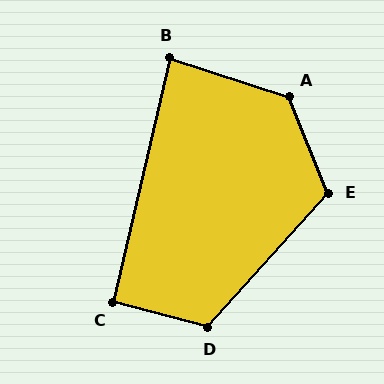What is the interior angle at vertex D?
Approximately 117 degrees (obtuse).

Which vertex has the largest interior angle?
A, at approximately 130 degrees.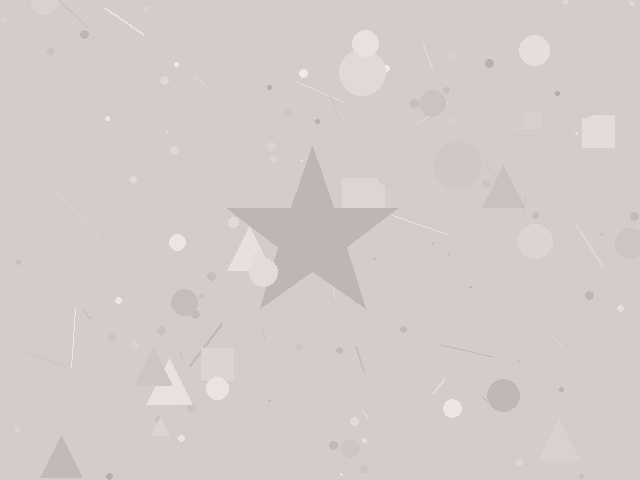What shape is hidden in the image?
A star is hidden in the image.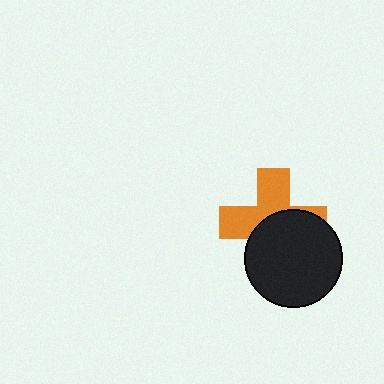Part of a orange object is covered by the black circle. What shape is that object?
It is a cross.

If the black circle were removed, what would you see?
You would see the complete orange cross.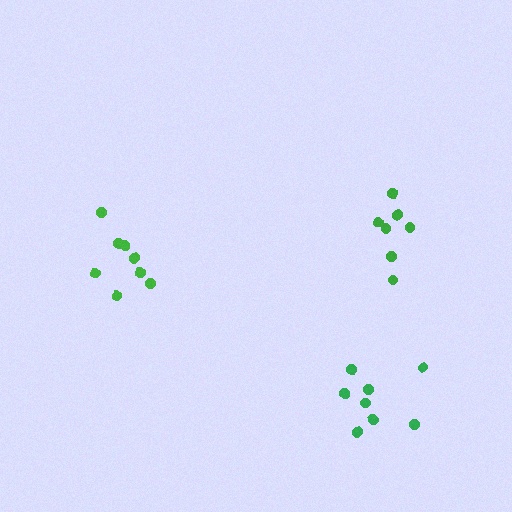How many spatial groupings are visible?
There are 3 spatial groupings.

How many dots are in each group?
Group 1: 8 dots, Group 2: 8 dots, Group 3: 7 dots (23 total).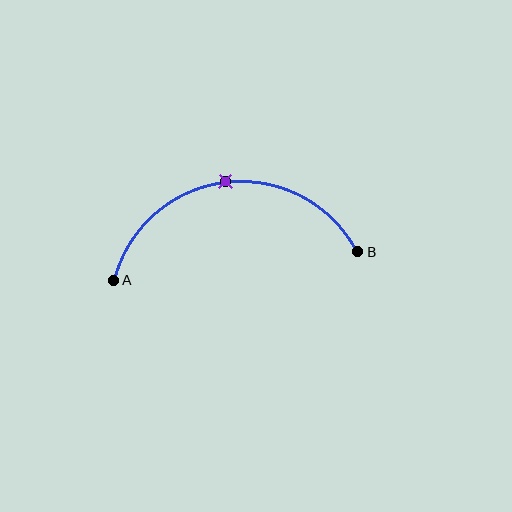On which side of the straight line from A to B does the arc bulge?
The arc bulges above the straight line connecting A and B.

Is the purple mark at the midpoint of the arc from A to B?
Yes. The purple mark lies on the arc at equal arc-length from both A and B — it is the arc midpoint.